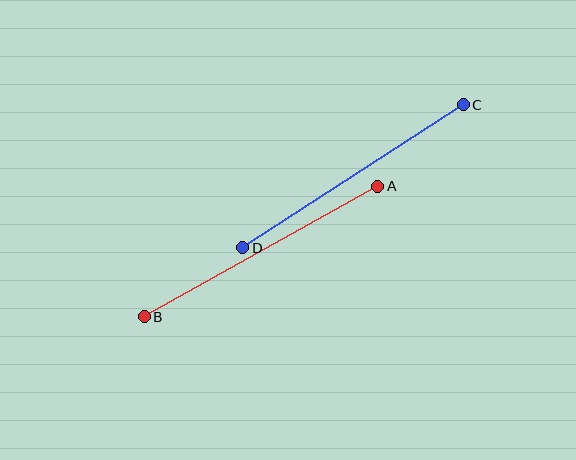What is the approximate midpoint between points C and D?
The midpoint is at approximately (353, 176) pixels.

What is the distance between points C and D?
The distance is approximately 263 pixels.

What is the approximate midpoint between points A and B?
The midpoint is at approximately (261, 251) pixels.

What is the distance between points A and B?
The distance is approximately 267 pixels.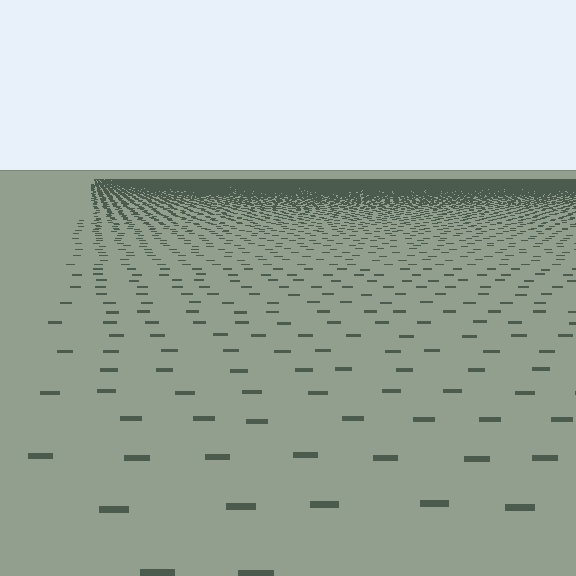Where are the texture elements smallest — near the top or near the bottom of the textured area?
Near the top.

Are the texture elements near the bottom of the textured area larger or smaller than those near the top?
Larger. Near the bottom, elements are closer to the viewer and appear at a bigger on-screen size.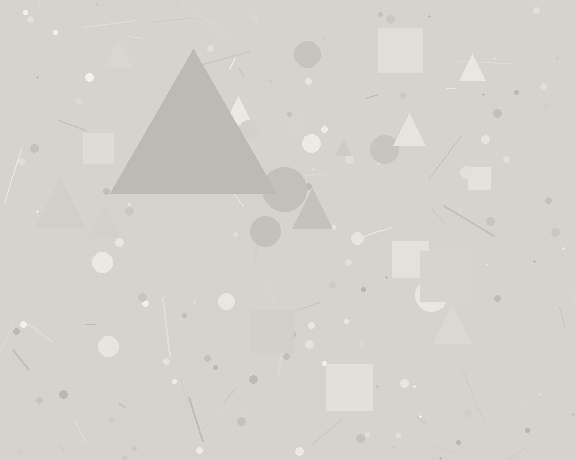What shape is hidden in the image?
A triangle is hidden in the image.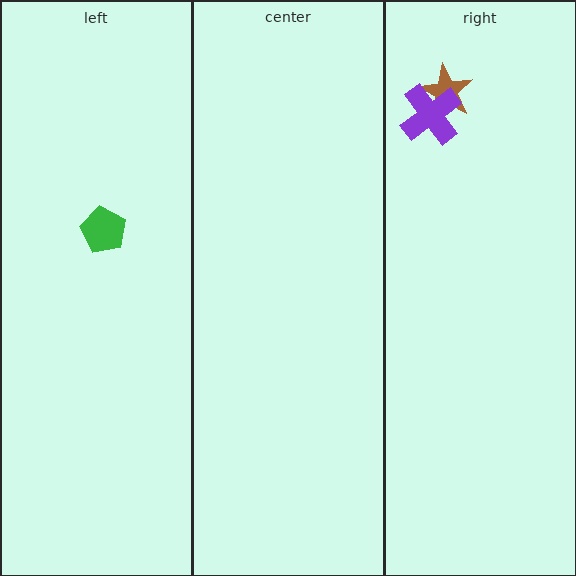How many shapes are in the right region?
2.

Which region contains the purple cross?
The right region.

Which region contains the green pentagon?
The left region.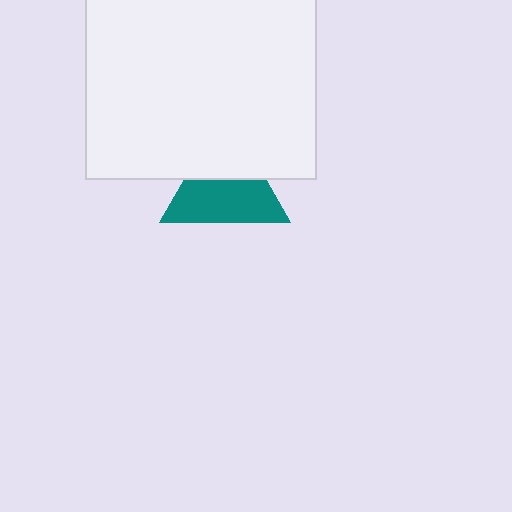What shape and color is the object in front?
The object in front is a white square.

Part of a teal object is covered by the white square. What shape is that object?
It is a triangle.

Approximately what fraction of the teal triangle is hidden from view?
Roughly 39% of the teal triangle is hidden behind the white square.